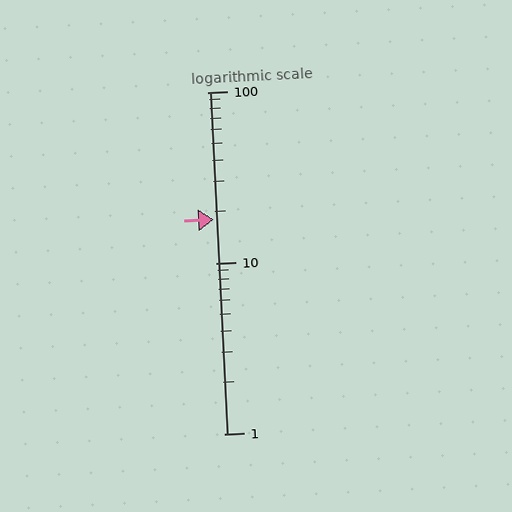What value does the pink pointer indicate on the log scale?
The pointer indicates approximately 18.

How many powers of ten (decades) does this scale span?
The scale spans 2 decades, from 1 to 100.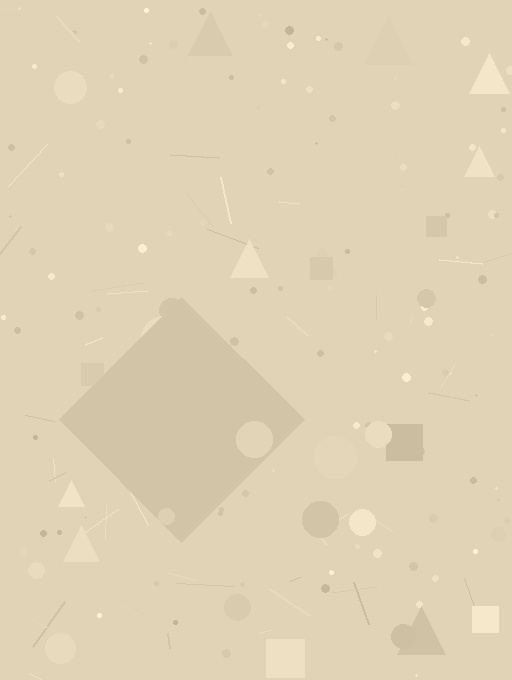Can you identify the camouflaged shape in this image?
The camouflaged shape is a diamond.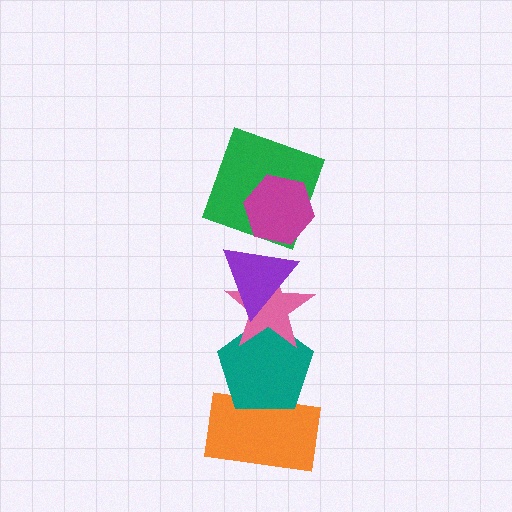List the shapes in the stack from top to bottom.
From top to bottom: the magenta hexagon, the green square, the purple triangle, the pink star, the teal pentagon, the orange rectangle.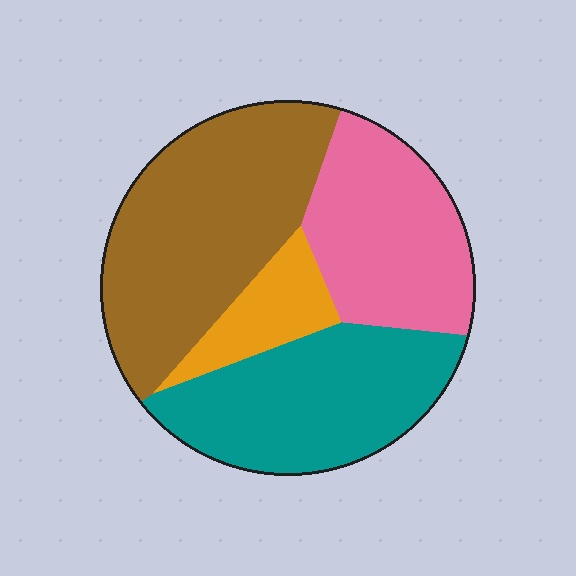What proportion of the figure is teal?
Teal covers around 30% of the figure.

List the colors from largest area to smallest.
From largest to smallest: brown, teal, pink, orange.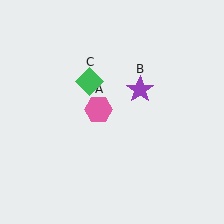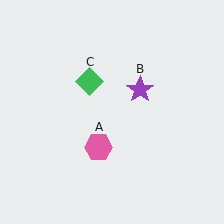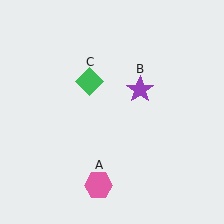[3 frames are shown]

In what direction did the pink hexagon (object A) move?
The pink hexagon (object A) moved down.